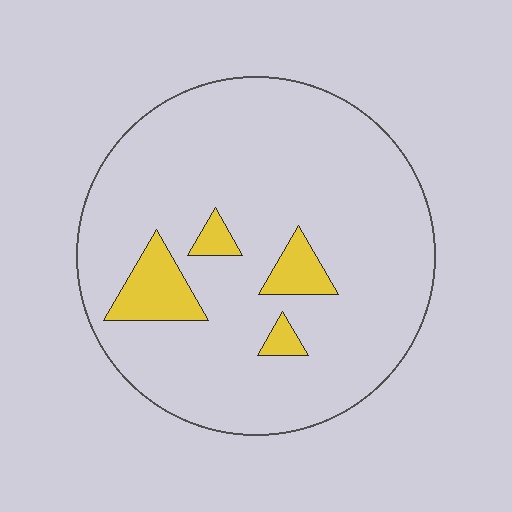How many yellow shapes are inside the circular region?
4.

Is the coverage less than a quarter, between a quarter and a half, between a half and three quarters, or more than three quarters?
Less than a quarter.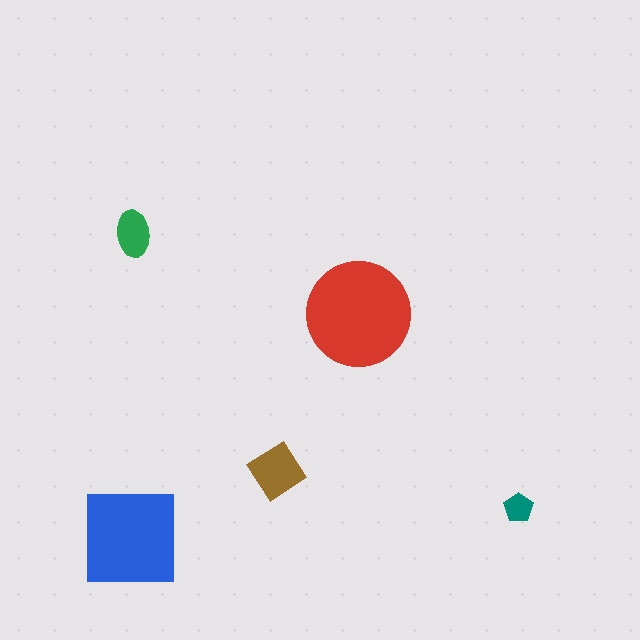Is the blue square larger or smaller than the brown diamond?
Larger.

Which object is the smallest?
The teal pentagon.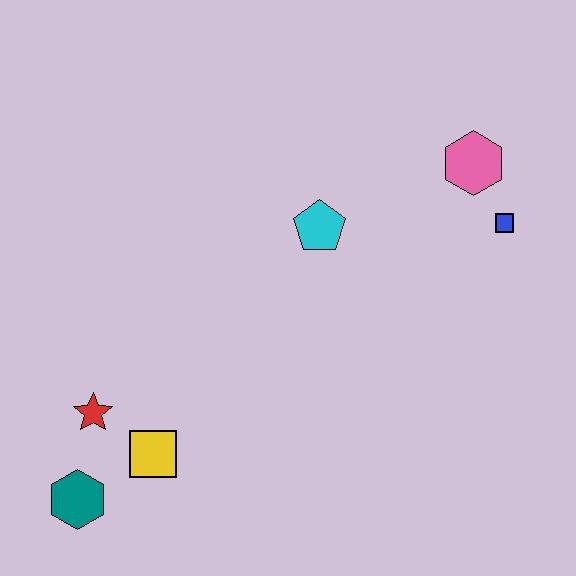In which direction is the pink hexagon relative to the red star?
The pink hexagon is to the right of the red star.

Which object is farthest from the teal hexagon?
The pink hexagon is farthest from the teal hexagon.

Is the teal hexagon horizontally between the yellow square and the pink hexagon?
No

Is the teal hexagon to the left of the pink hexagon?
Yes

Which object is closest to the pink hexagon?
The blue square is closest to the pink hexagon.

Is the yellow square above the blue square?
No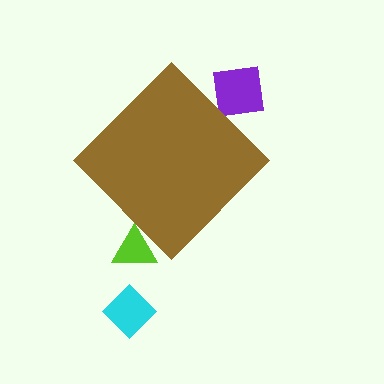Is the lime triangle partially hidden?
Yes, the lime triangle is partially hidden behind the brown diamond.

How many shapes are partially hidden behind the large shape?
2 shapes are partially hidden.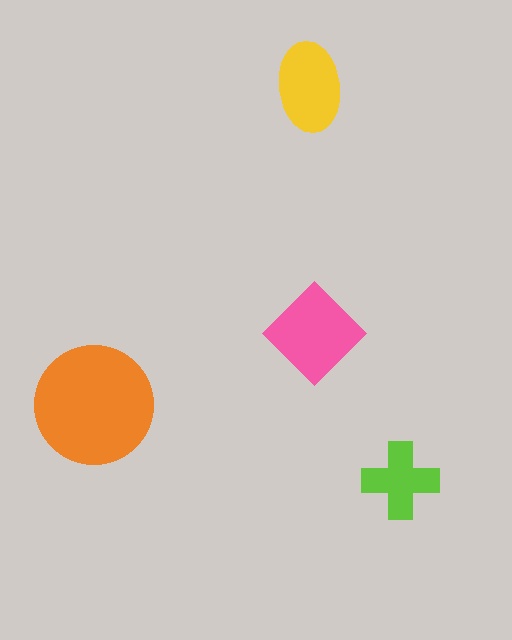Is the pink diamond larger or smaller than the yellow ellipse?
Larger.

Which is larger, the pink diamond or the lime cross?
The pink diamond.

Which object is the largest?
The orange circle.